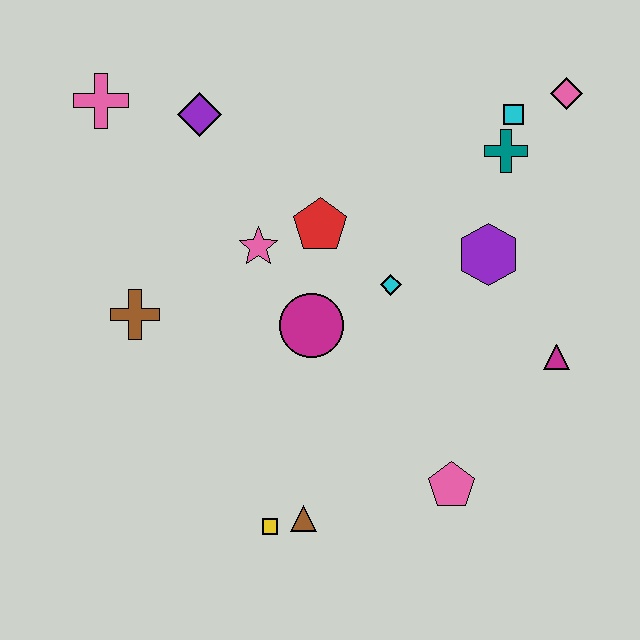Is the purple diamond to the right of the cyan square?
No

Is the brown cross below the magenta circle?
No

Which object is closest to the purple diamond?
The pink cross is closest to the purple diamond.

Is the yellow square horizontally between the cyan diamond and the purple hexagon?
No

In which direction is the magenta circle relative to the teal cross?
The magenta circle is to the left of the teal cross.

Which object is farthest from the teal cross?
The yellow square is farthest from the teal cross.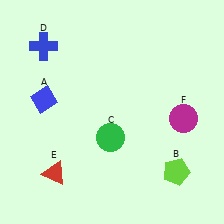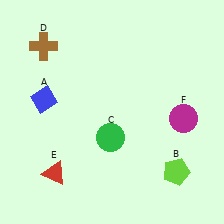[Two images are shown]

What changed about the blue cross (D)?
In Image 1, D is blue. In Image 2, it changed to brown.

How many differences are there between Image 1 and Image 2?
There is 1 difference between the two images.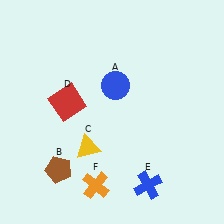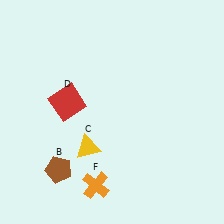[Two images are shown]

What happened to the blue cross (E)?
The blue cross (E) was removed in Image 2. It was in the bottom-right area of Image 1.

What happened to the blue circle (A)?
The blue circle (A) was removed in Image 2. It was in the top-right area of Image 1.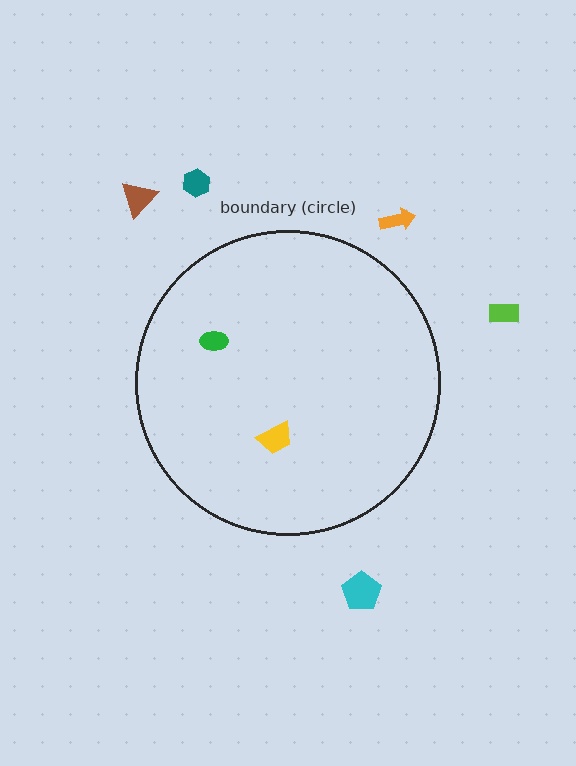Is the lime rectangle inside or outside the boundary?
Outside.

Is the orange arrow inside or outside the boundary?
Outside.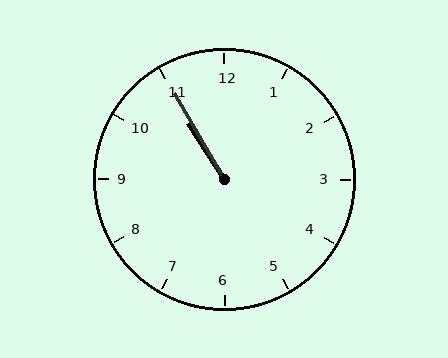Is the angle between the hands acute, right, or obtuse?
It is acute.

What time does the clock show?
10:55.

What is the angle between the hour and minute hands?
Approximately 2 degrees.